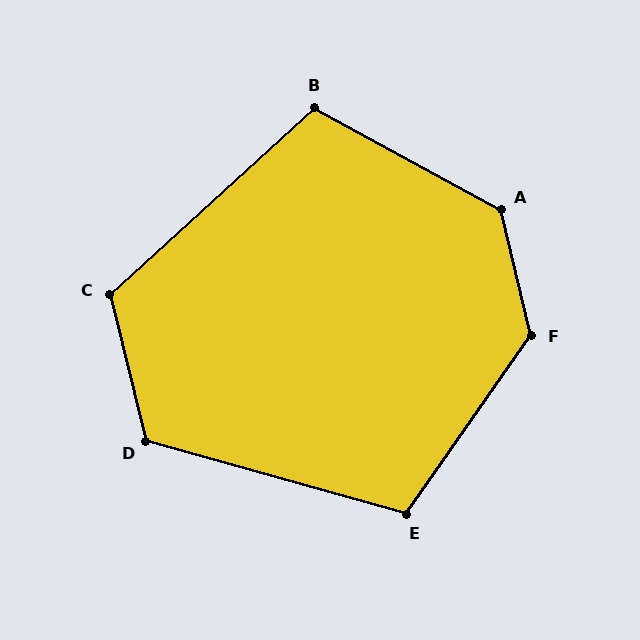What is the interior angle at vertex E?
Approximately 110 degrees (obtuse).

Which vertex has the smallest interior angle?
B, at approximately 109 degrees.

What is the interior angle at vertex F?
Approximately 131 degrees (obtuse).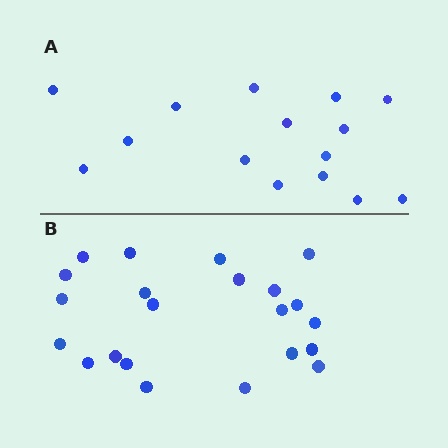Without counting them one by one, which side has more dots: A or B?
Region B (the bottom region) has more dots.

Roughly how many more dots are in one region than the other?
Region B has roughly 8 or so more dots than region A.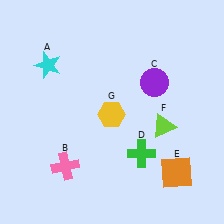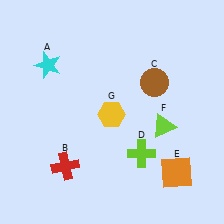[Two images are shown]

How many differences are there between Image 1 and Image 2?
There are 3 differences between the two images.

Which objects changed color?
B changed from pink to red. C changed from purple to brown. D changed from green to lime.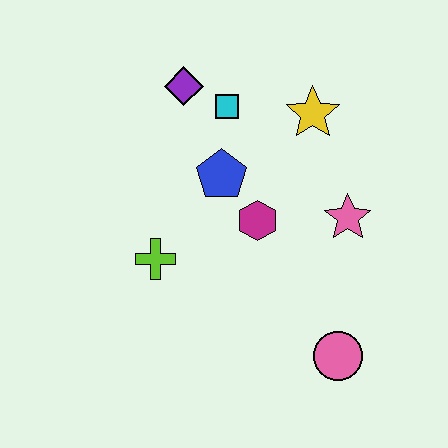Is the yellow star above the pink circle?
Yes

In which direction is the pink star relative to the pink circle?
The pink star is above the pink circle.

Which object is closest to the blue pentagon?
The magenta hexagon is closest to the blue pentagon.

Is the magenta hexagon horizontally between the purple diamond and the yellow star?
Yes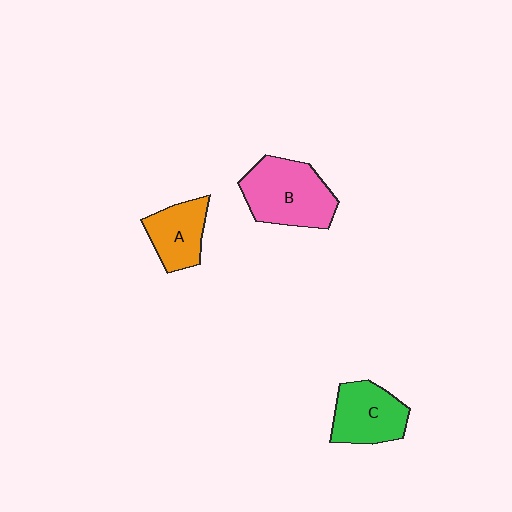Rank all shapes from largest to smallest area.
From largest to smallest: B (pink), C (green), A (orange).